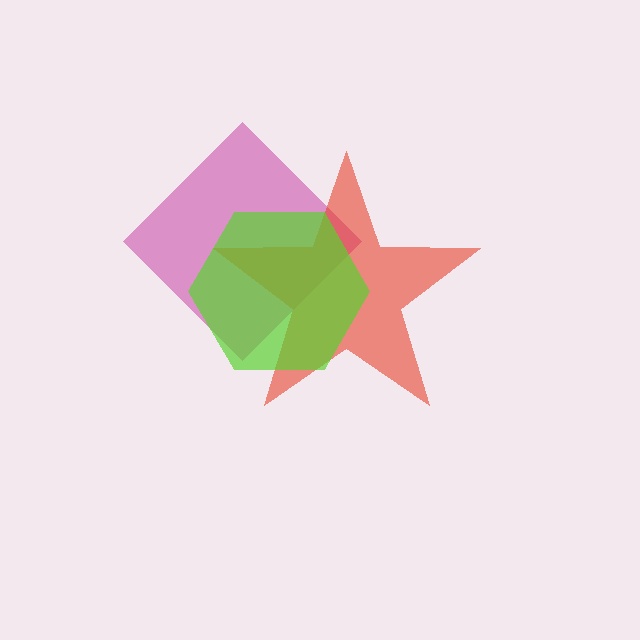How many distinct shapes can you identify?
There are 3 distinct shapes: a magenta diamond, a red star, a lime hexagon.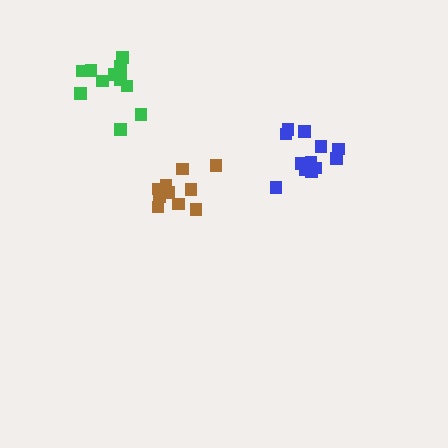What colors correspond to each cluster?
The clusters are colored: brown, blue, green.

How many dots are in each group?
Group 1: 10 dots, Group 2: 13 dots, Group 3: 11 dots (34 total).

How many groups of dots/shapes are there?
There are 3 groups.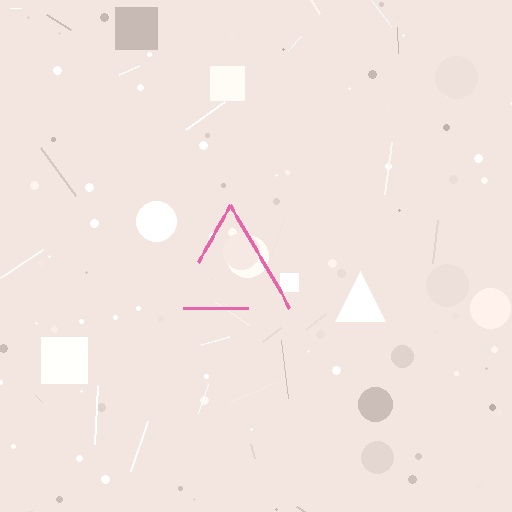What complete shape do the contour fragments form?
The contour fragments form a triangle.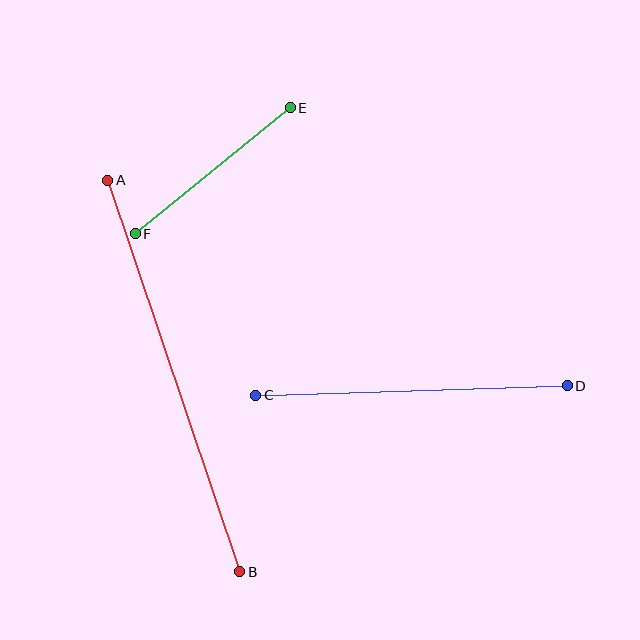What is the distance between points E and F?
The distance is approximately 200 pixels.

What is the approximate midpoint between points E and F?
The midpoint is at approximately (213, 171) pixels.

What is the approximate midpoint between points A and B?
The midpoint is at approximately (174, 376) pixels.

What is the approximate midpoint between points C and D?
The midpoint is at approximately (412, 391) pixels.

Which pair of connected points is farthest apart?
Points A and B are farthest apart.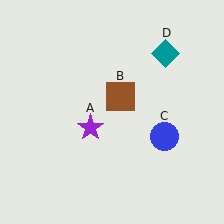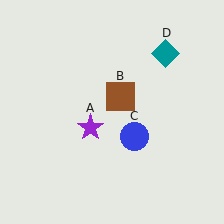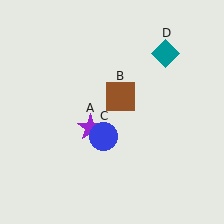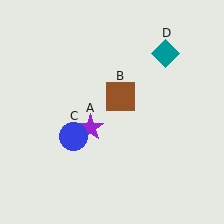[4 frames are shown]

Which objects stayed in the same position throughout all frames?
Purple star (object A) and brown square (object B) and teal diamond (object D) remained stationary.